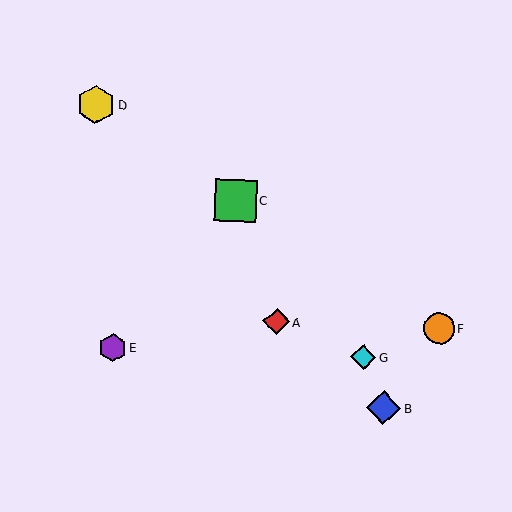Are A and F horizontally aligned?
Yes, both are at y≈322.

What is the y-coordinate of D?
Object D is at y≈105.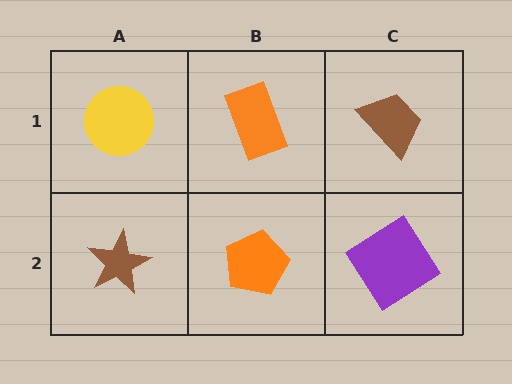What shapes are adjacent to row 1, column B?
An orange pentagon (row 2, column B), a yellow circle (row 1, column A), a brown trapezoid (row 1, column C).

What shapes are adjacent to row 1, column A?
A brown star (row 2, column A), an orange rectangle (row 1, column B).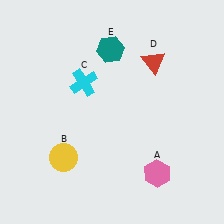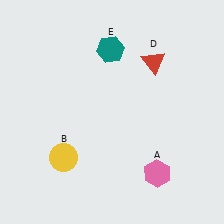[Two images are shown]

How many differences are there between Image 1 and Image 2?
There is 1 difference between the two images.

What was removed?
The cyan cross (C) was removed in Image 2.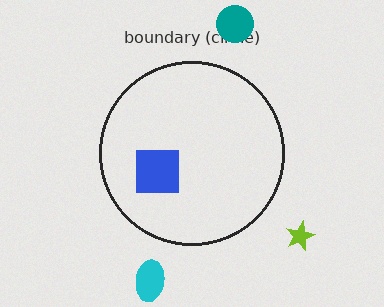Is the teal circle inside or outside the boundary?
Outside.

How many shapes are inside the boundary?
1 inside, 3 outside.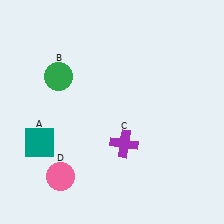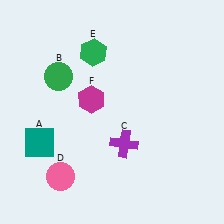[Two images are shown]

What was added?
A green hexagon (E), a magenta hexagon (F) were added in Image 2.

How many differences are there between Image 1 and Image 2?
There are 2 differences between the two images.